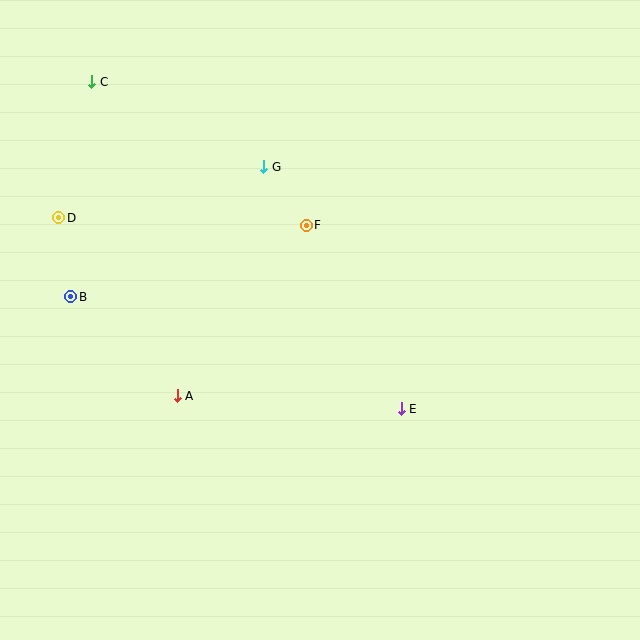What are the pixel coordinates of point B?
Point B is at (71, 297).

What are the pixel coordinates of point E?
Point E is at (401, 409).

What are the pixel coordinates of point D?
Point D is at (59, 218).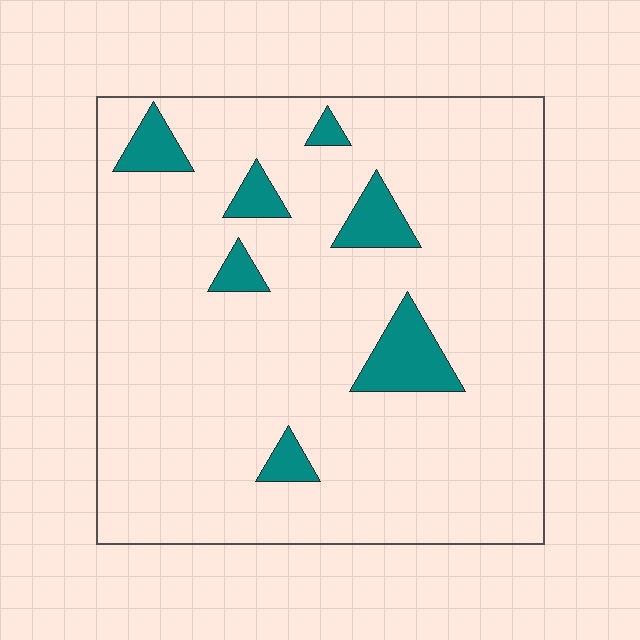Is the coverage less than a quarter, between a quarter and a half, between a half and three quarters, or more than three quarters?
Less than a quarter.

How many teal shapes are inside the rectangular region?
7.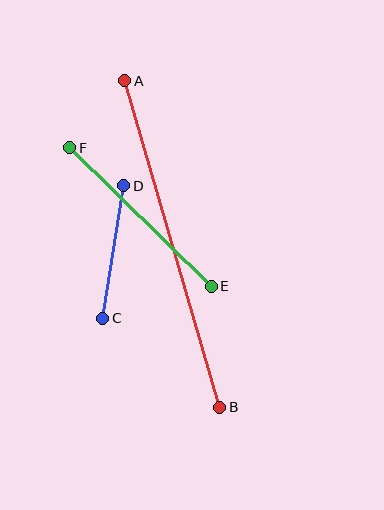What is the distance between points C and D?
The distance is approximately 134 pixels.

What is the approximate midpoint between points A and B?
The midpoint is at approximately (172, 244) pixels.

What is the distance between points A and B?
The distance is approximately 340 pixels.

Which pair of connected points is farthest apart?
Points A and B are farthest apart.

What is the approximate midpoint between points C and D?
The midpoint is at approximately (113, 252) pixels.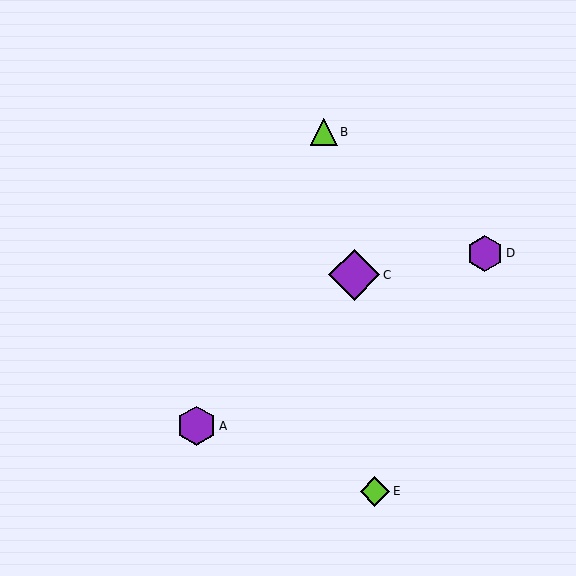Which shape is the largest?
The purple diamond (labeled C) is the largest.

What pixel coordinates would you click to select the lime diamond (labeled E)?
Click at (375, 491) to select the lime diamond E.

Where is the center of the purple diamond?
The center of the purple diamond is at (354, 275).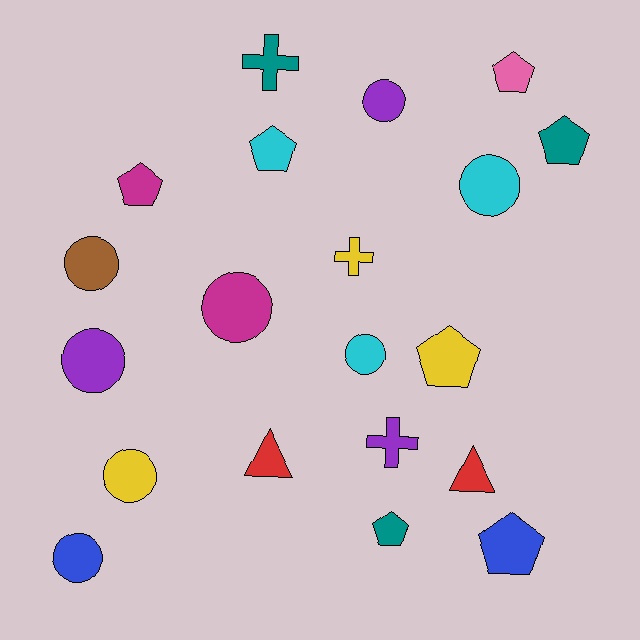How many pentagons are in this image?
There are 7 pentagons.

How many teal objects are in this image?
There are 3 teal objects.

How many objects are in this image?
There are 20 objects.